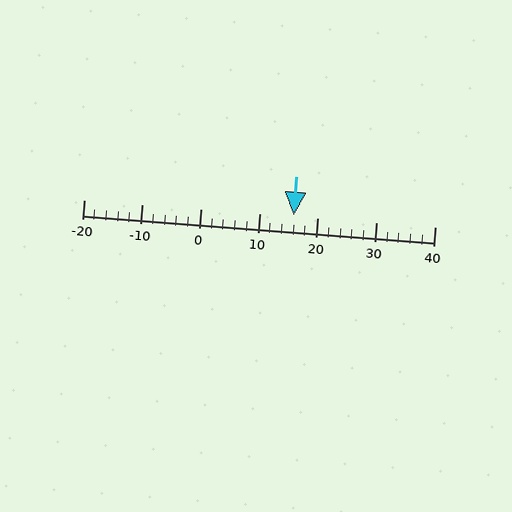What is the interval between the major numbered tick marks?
The major tick marks are spaced 10 units apart.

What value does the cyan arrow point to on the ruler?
The cyan arrow points to approximately 16.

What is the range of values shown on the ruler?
The ruler shows values from -20 to 40.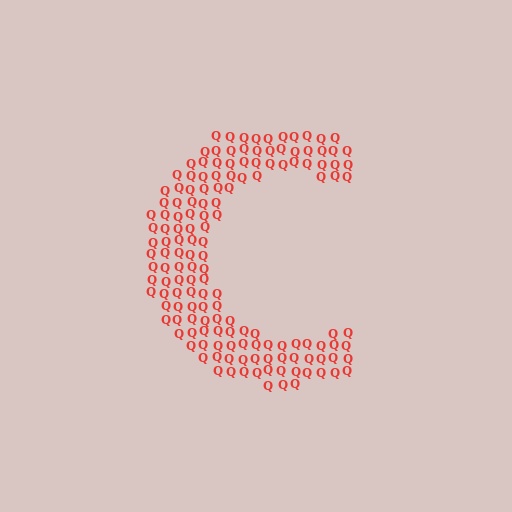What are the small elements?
The small elements are letter Q's.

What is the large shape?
The large shape is the letter C.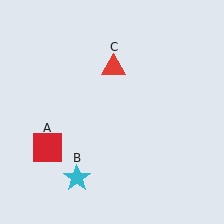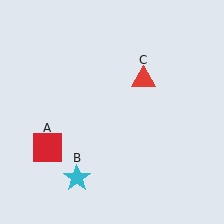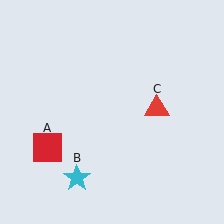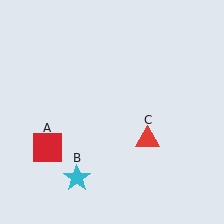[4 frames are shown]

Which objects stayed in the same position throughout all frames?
Red square (object A) and cyan star (object B) remained stationary.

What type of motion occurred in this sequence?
The red triangle (object C) rotated clockwise around the center of the scene.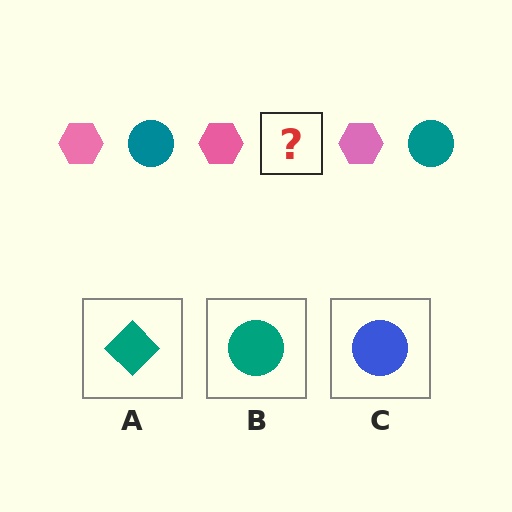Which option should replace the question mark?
Option B.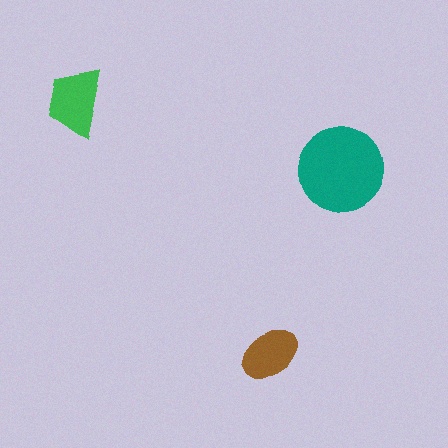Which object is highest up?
The green trapezoid is topmost.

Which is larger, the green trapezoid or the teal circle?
The teal circle.